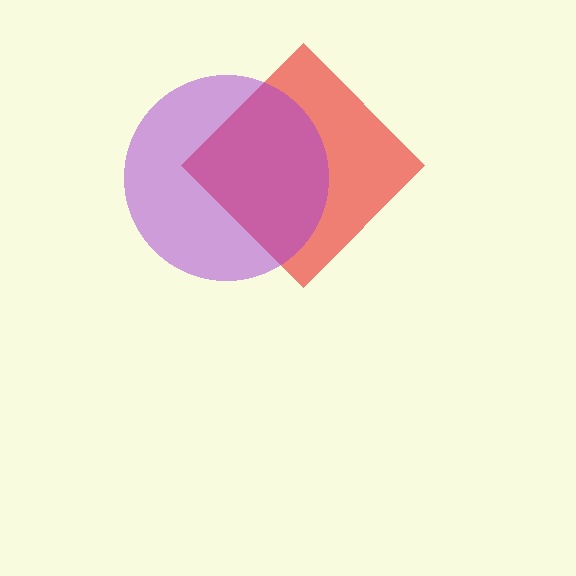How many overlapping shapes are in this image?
There are 2 overlapping shapes in the image.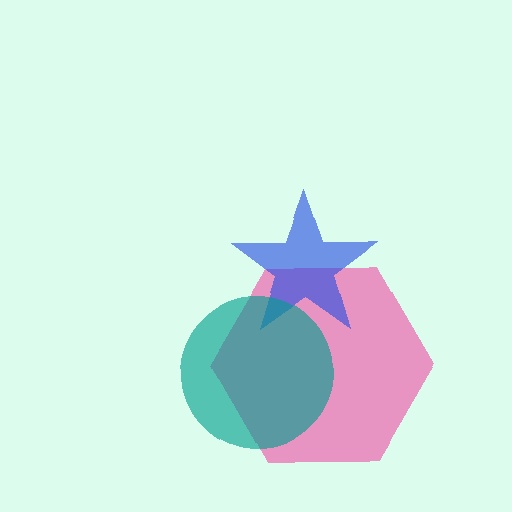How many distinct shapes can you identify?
There are 3 distinct shapes: a pink hexagon, a blue star, a teal circle.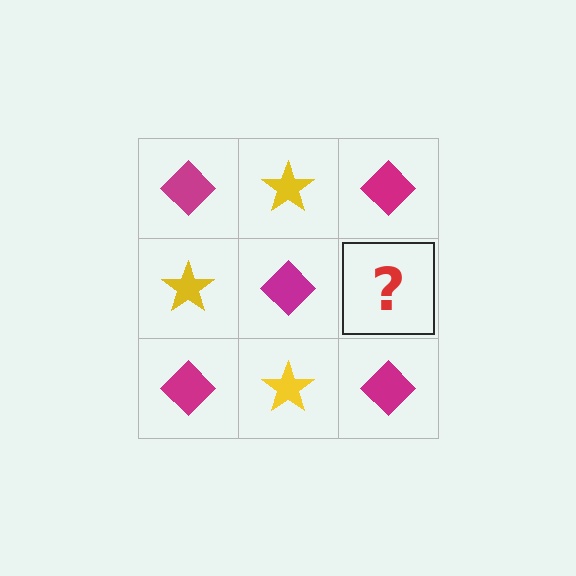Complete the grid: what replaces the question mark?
The question mark should be replaced with a yellow star.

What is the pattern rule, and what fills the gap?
The rule is that it alternates magenta diamond and yellow star in a checkerboard pattern. The gap should be filled with a yellow star.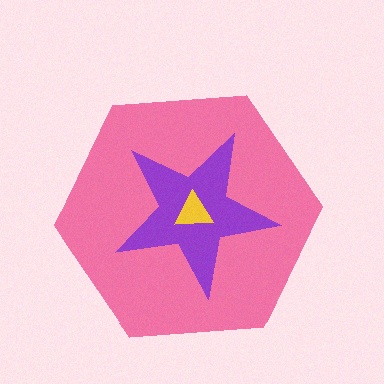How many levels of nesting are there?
3.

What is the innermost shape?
The yellow triangle.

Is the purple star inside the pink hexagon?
Yes.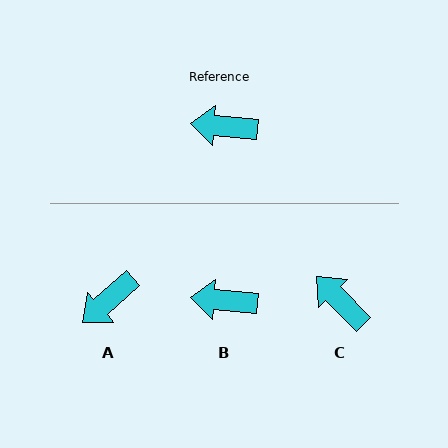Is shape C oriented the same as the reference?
No, it is off by about 41 degrees.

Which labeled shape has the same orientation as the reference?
B.